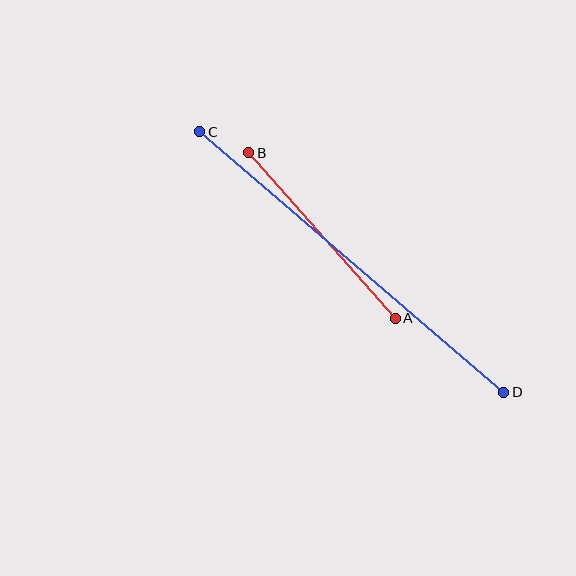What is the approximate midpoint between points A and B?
The midpoint is at approximately (322, 236) pixels.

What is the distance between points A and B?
The distance is approximately 221 pixels.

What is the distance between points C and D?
The distance is approximately 401 pixels.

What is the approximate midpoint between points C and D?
The midpoint is at approximately (352, 262) pixels.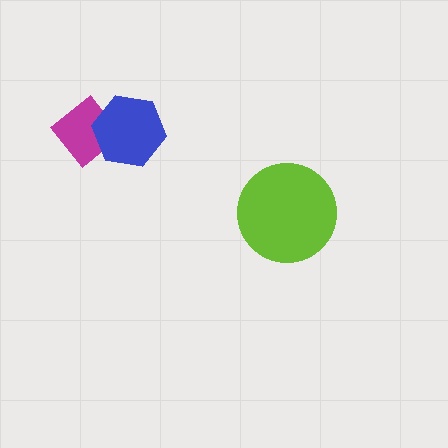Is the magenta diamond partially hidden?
Yes, it is partially covered by another shape.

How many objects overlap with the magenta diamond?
1 object overlaps with the magenta diamond.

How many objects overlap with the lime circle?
0 objects overlap with the lime circle.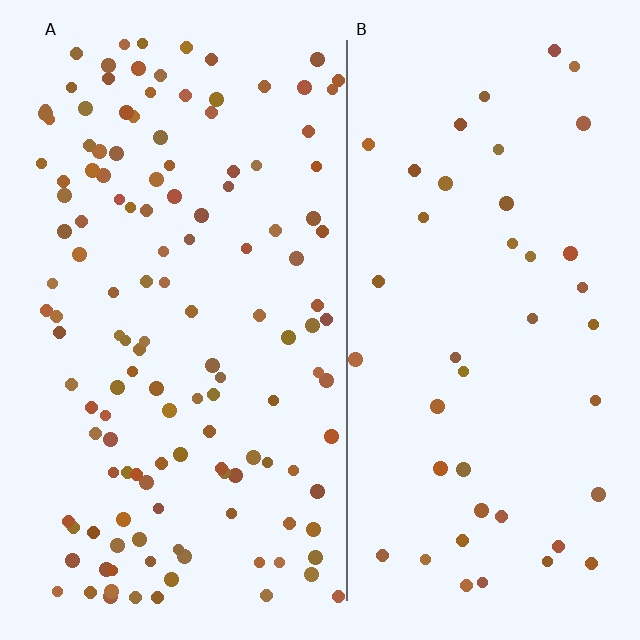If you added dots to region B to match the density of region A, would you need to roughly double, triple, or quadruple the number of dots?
Approximately triple.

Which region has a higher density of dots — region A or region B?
A (the left).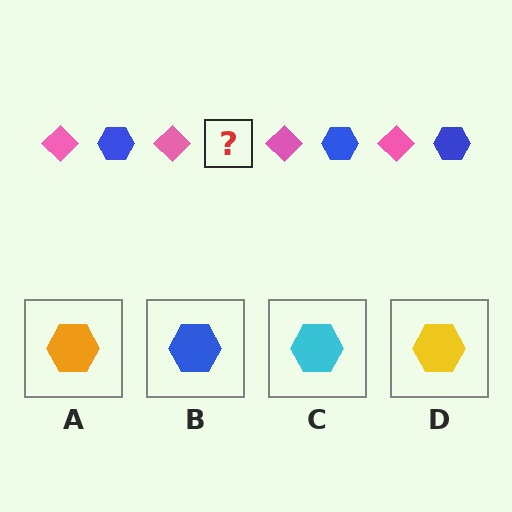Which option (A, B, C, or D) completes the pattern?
B.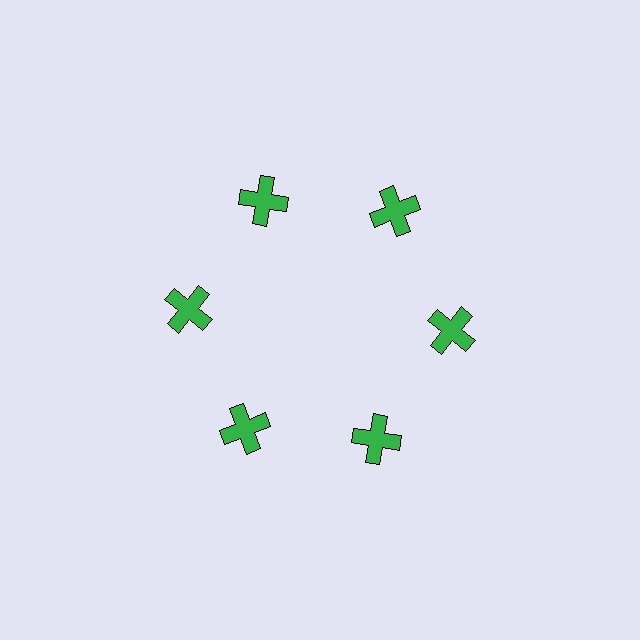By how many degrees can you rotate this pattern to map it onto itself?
The pattern maps onto itself every 60 degrees of rotation.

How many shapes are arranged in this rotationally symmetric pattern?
There are 6 shapes, arranged in 6 groups of 1.